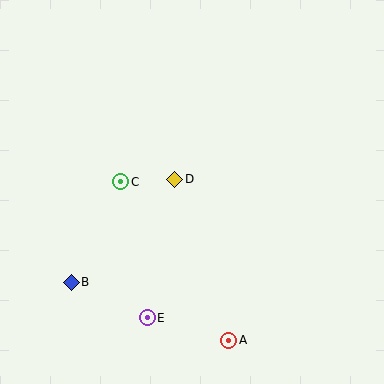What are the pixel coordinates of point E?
Point E is at (147, 318).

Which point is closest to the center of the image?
Point D at (175, 179) is closest to the center.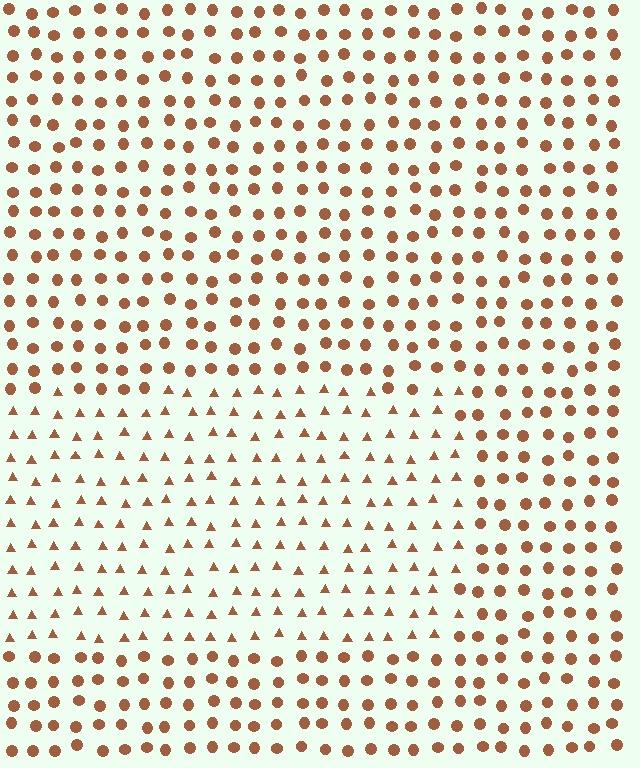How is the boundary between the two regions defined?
The boundary is defined by a change in element shape: triangles inside vs. circles outside. All elements share the same color and spacing.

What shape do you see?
I see a rectangle.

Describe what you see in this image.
The image is filled with small brown elements arranged in a uniform grid. A rectangle-shaped region contains triangles, while the surrounding area contains circles. The boundary is defined purely by the change in element shape.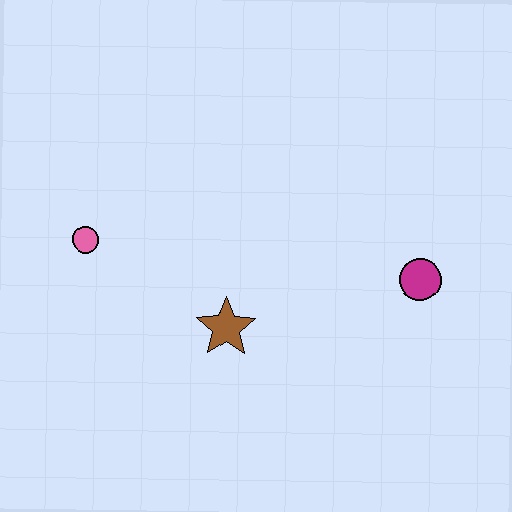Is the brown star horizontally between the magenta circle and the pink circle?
Yes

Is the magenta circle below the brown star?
No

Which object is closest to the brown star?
The pink circle is closest to the brown star.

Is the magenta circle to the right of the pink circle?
Yes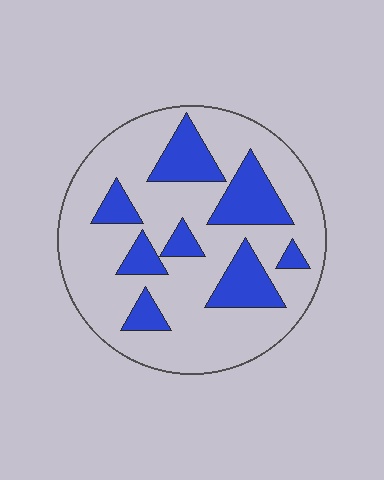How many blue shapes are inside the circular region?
8.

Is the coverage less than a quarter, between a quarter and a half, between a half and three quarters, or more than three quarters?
Between a quarter and a half.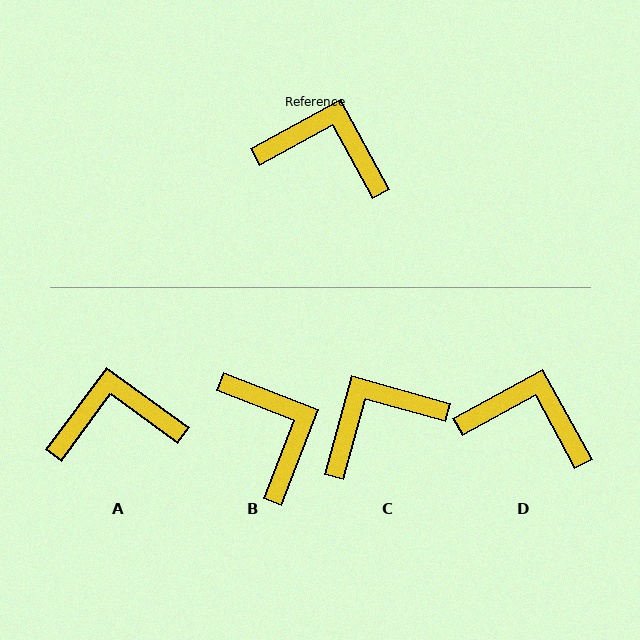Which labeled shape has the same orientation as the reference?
D.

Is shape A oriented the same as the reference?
No, it is off by about 25 degrees.